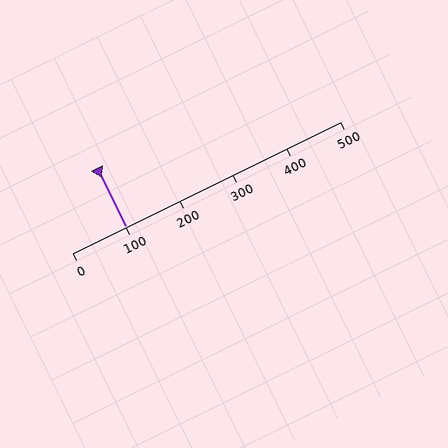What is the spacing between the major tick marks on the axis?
The major ticks are spaced 100 apart.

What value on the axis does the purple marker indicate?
The marker indicates approximately 100.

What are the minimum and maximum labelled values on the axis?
The axis runs from 0 to 500.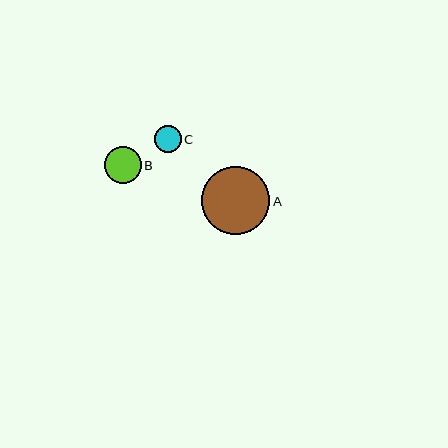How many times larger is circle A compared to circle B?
Circle A is approximately 1.8 times the size of circle B.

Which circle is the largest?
Circle A is the largest with a size of approximately 69 pixels.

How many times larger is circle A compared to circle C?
Circle A is approximately 2.5 times the size of circle C.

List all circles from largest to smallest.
From largest to smallest: A, B, C.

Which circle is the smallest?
Circle C is the smallest with a size of approximately 27 pixels.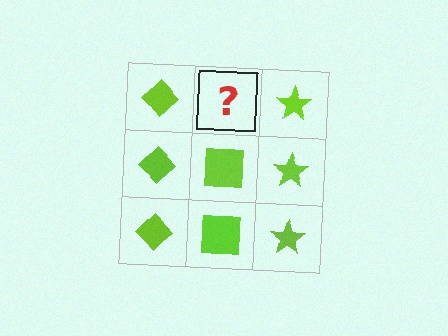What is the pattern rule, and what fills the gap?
The rule is that each column has a consistent shape. The gap should be filled with a lime square.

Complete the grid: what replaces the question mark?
The question mark should be replaced with a lime square.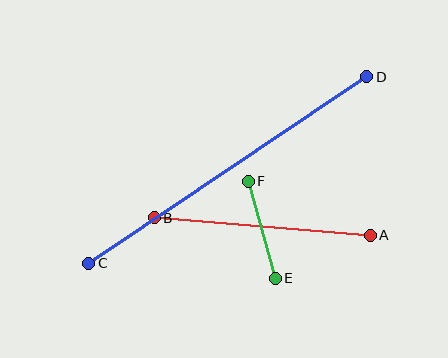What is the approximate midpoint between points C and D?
The midpoint is at approximately (228, 170) pixels.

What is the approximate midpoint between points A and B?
The midpoint is at approximately (262, 226) pixels.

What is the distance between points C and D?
The distance is approximately 335 pixels.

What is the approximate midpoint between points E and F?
The midpoint is at approximately (262, 230) pixels.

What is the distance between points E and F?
The distance is approximately 101 pixels.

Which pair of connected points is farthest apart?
Points C and D are farthest apart.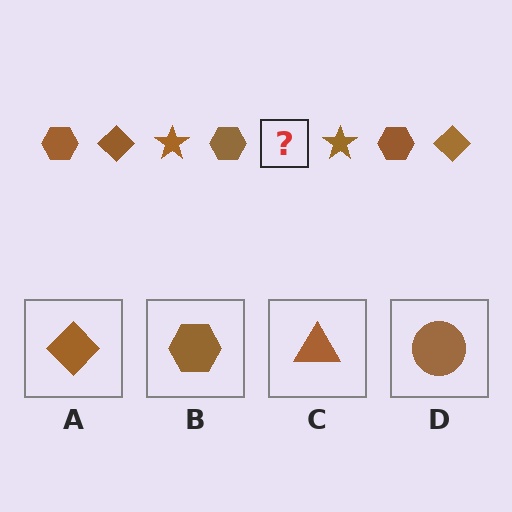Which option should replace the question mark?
Option A.